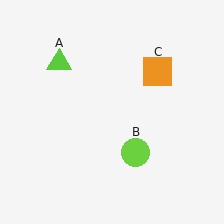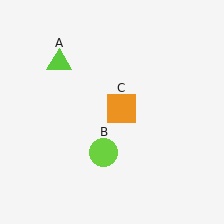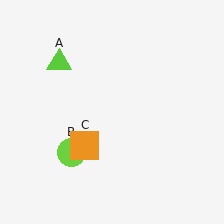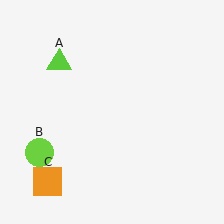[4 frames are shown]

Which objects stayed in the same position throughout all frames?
Lime triangle (object A) remained stationary.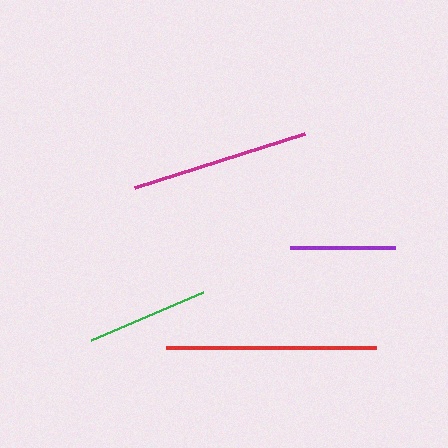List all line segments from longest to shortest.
From longest to shortest: red, magenta, green, purple.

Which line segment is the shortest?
The purple line is the shortest at approximately 105 pixels.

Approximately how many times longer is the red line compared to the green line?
The red line is approximately 1.7 times the length of the green line.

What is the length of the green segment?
The green segment is approximately 122 pixels long.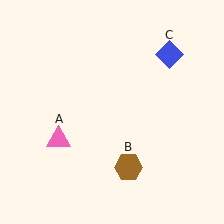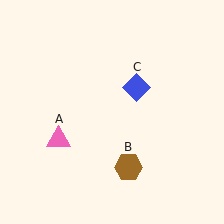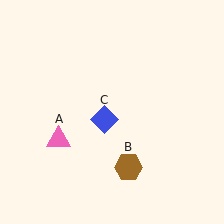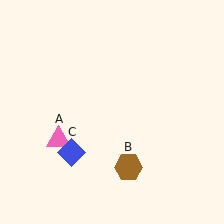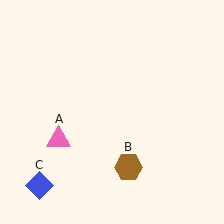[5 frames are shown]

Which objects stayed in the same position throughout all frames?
Pink triangle (object A) and brown hexagon (object B) remained stationary.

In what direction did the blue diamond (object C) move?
The blue diamond (object C) moved down and to the left.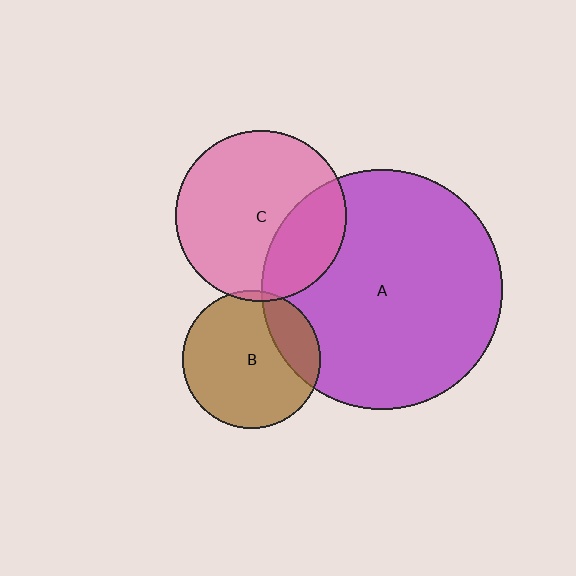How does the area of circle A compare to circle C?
Approximately 2.0 times.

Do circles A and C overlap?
Yes.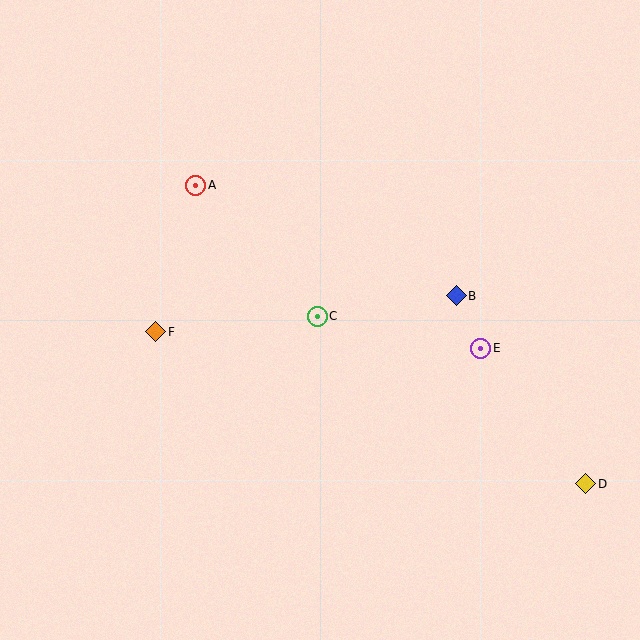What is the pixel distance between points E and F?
The distance between E and F is 326 pixels.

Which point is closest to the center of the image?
Point C at (317, 316) is closest to the center.